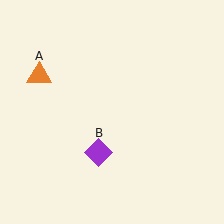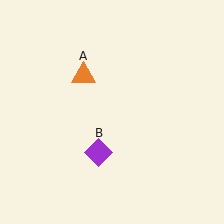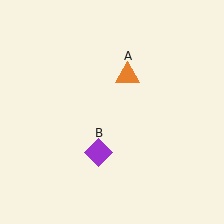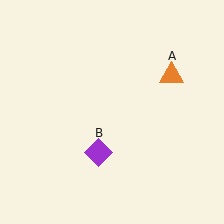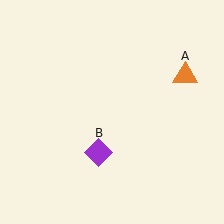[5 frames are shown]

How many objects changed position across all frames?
1 object changed position: orange triangle (object A).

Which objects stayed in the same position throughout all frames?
Purple diamond (object B) remained stationary.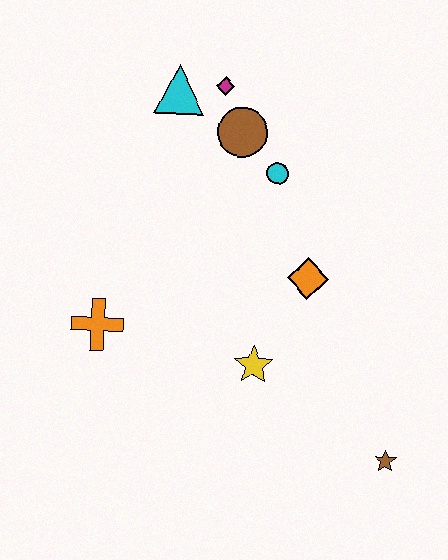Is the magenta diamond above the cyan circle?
Yes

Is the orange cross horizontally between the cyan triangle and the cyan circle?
No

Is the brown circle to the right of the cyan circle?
No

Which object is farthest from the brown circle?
The brown star is farthest from the brown circle.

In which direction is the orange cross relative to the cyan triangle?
The orange cross is below the cyan triangle.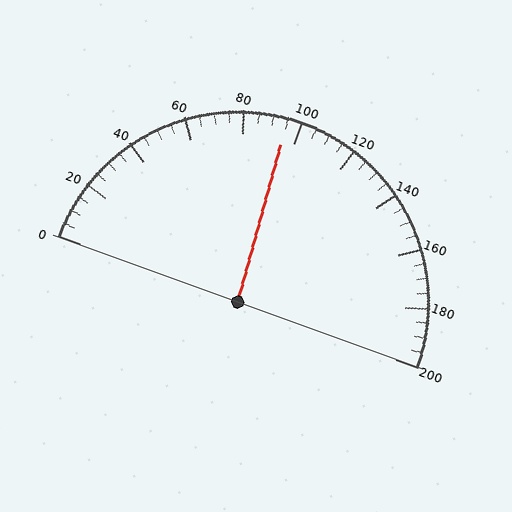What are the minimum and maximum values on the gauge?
The gauge ranges from 0 to 200.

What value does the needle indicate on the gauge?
The needle indicates approximately 95.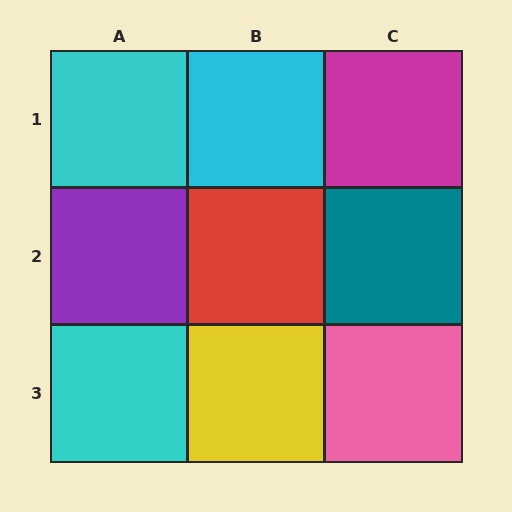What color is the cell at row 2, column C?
Teal.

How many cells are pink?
1 cell is pink.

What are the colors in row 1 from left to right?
Cyan, cyan, magenta.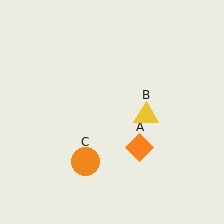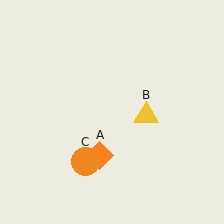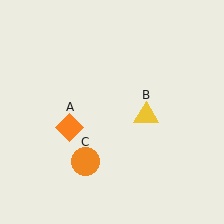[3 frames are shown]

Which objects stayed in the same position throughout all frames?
Yellow triangle (object B) and orange circle (object C) remained stationary.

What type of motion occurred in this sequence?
The orange diamond (object A) rotated clockwise around the center of the scene.